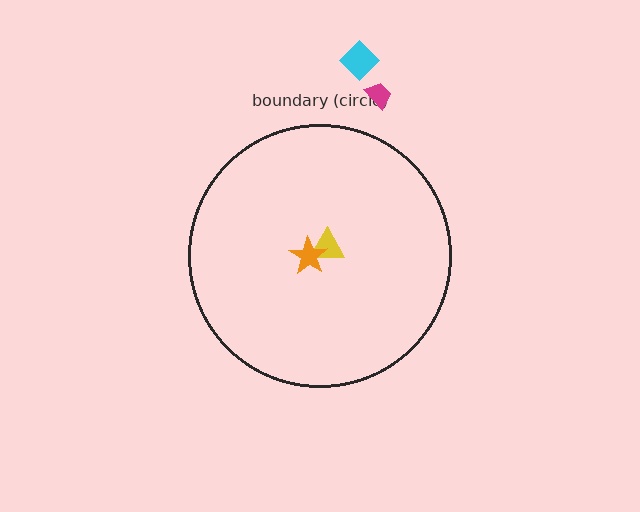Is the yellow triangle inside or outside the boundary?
Inside.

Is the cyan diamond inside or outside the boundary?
Outside.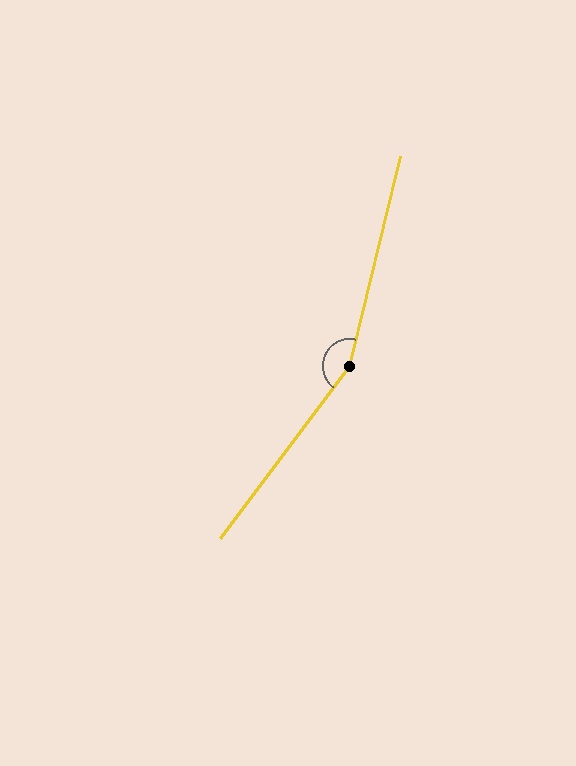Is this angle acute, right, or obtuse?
It is obtuse.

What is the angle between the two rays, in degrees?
Approximately 157 degrees.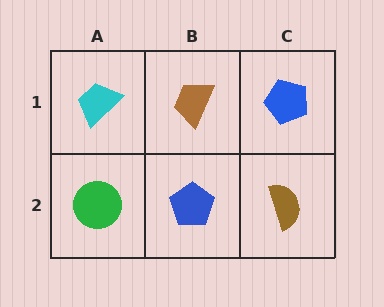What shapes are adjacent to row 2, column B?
A brown trapezoid (row 1, column B), a green circle (row 2, column A), a brown semicircle (row 2, column C).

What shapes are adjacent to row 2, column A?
A cyan trapezoid (row 1, column A), a blue pentagon (row 2, column B).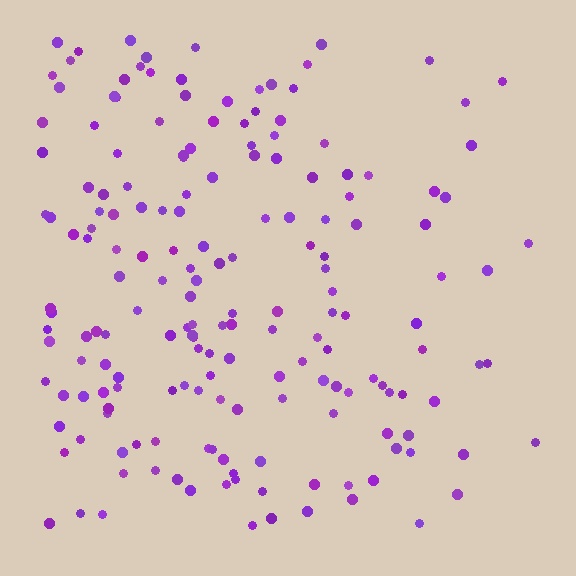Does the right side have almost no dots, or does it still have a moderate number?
Still a moderate number, just noticeably fewer than the left.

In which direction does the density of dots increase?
From right to left, with the left side densest.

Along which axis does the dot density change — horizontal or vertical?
Horizontal.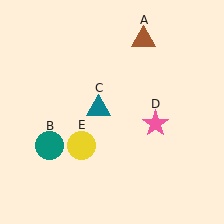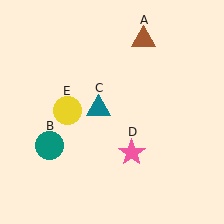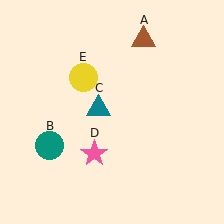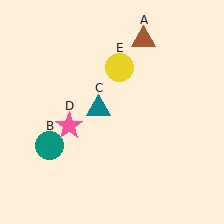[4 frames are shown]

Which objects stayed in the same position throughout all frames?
Brown triangle (object A) and teal circle (object B) and teal triangle (object C) remained stationary.